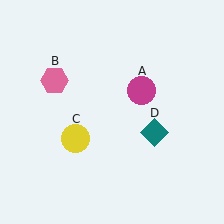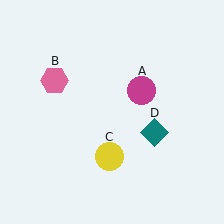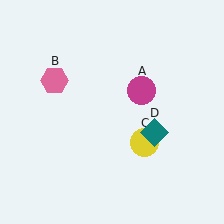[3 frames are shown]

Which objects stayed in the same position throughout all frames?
Magenta circle (object A) and pink hexagon (object B) and teal diamond (object D) remained stationary.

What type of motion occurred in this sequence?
The yellow circle (object C) rotated counterclockwise around the center of the scene.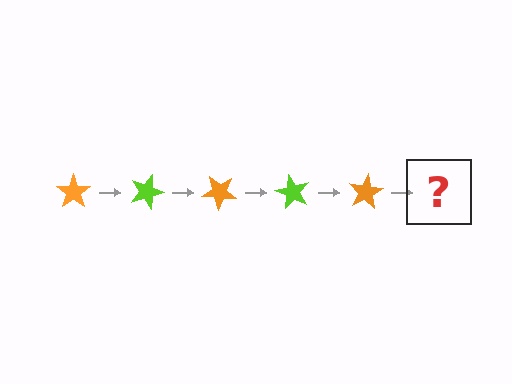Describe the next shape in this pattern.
It should be a lime star, rotated 100 degrees from the start.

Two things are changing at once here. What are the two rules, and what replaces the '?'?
The two rules are that it rotates 20 degrees each step and the color cycles through orange and lime. The '?' should be a lime star, rotated 100 degrees from the start.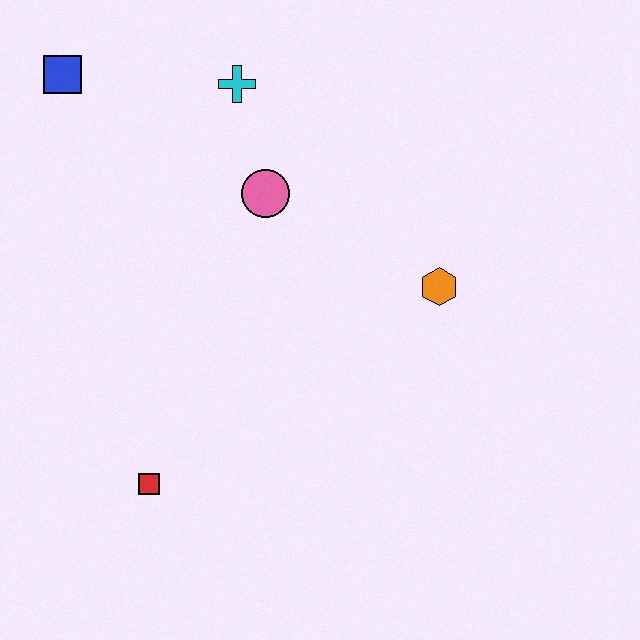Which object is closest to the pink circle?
The cyan cross is closest to the pink circle.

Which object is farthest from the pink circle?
The red square is farthest from the pink circle.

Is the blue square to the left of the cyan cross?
Yes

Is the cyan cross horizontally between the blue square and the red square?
No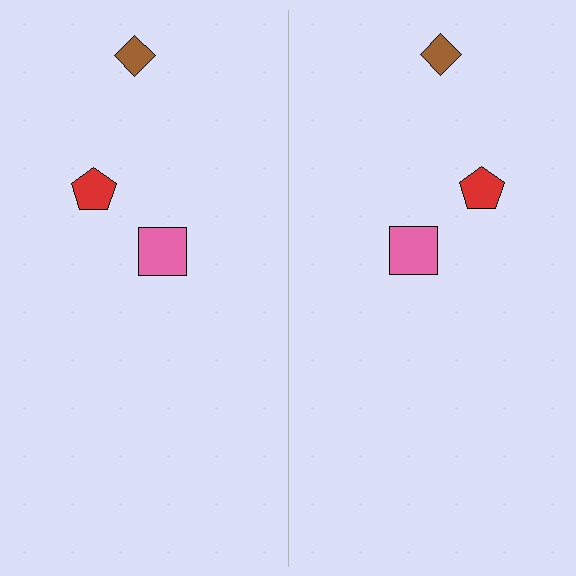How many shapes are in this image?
There are 6 shapes in this image.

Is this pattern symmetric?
Yes, this pattern has bilateral (reflection) symmetry.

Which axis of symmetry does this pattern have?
The pattern has a vertical axis of symmetry running through the center of the image.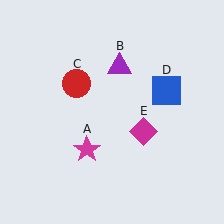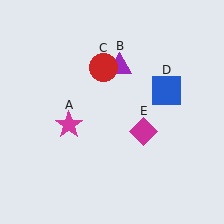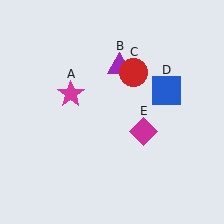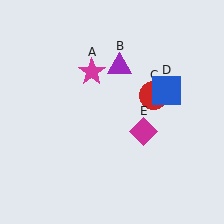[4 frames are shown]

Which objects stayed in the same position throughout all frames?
Purple triangle (object B) and blue square (object D) and magenta diamond (object E) remained stationary.